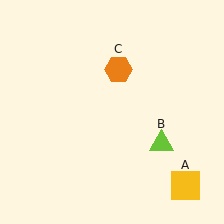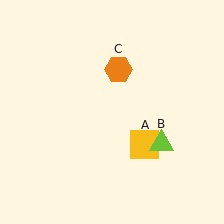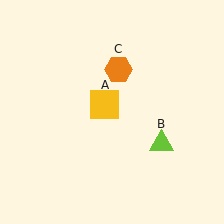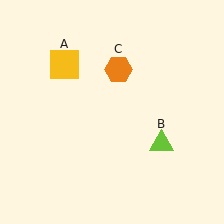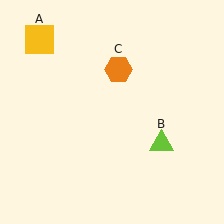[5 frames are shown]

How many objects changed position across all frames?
1 object changed position: yellow square (object A).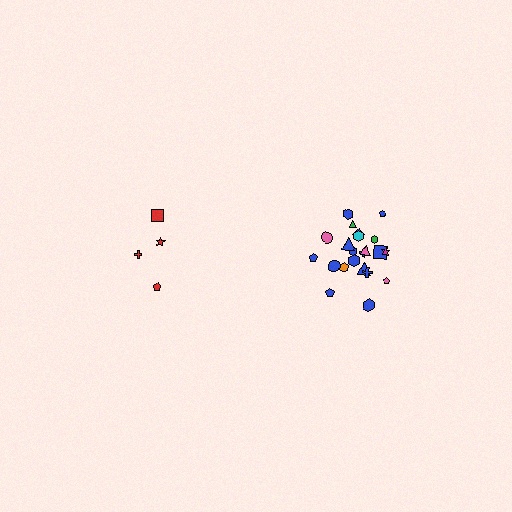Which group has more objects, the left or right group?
The right group.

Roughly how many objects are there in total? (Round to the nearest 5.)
Roughly 25 objects in total.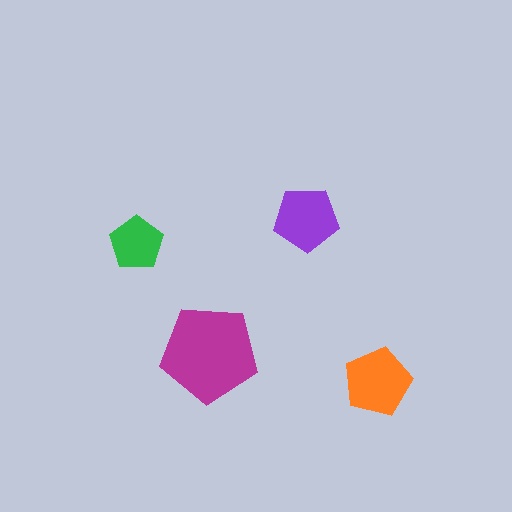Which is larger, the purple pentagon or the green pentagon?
The purple one.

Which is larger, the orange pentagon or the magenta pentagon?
The magenta one.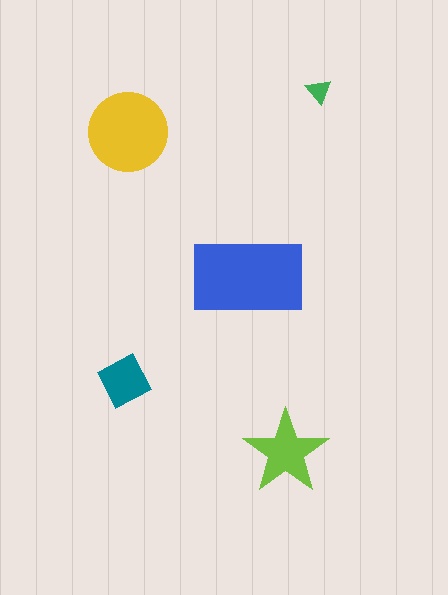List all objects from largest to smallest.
The blue rectangle, the yellow circle, the lime star, the teal square, the green triangle.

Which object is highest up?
The green triangle is topmost.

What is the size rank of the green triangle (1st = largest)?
5th.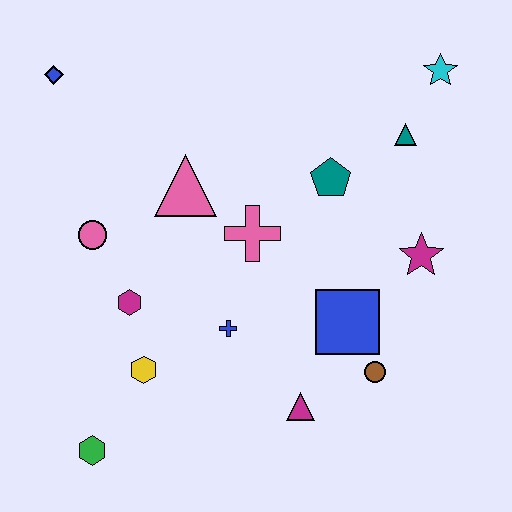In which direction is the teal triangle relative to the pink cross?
The teal triangle is to the right of the pink cross.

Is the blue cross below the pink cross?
Yes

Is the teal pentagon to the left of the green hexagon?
No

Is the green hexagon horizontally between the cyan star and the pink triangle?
No